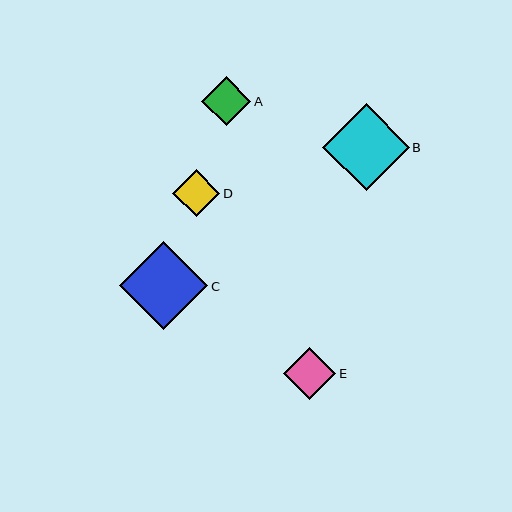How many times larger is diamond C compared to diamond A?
Diamond C is approximately 1.8 times the size of diamond A.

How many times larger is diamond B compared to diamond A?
Diamond B is approximately 1.8 times the size of diamond A.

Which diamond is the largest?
Diamond C is the largest with a size of approximately 88 pixels.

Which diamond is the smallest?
Diamond D is the smallest with a size of approximately 47 pixels.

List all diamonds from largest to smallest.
From largest to smallest: C, B, E, A, D.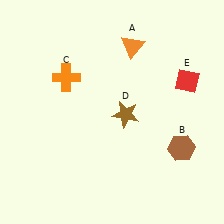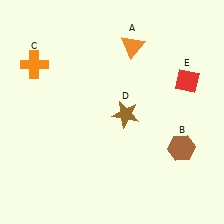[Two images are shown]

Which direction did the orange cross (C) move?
The orange cross (C) moved left.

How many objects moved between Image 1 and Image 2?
1 object moved between the two images.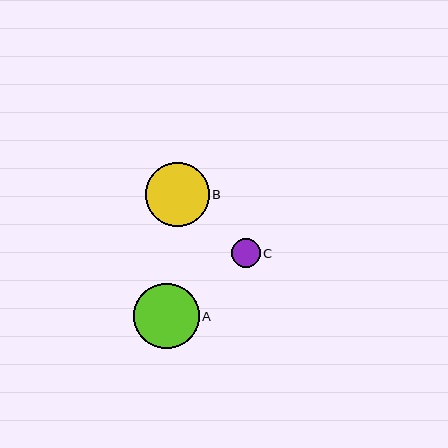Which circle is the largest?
Circle A is the largest with a size of approximately 65 pixels.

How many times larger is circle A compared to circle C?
Circle A is approximately 2.2 times the size of circle C.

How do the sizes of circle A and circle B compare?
Circle A and circle B are approximately the same size.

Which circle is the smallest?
Circle C is the smallest with a size of approximately 29 pixels.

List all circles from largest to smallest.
From largest to smallest: A, B, C.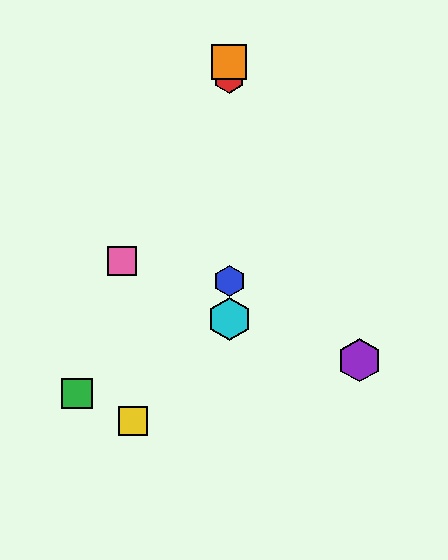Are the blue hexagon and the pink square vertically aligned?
No, the blue hexagon is at x≈229 and the pink square is at x≈122.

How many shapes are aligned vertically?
4 shapes (the red hexagon, the blue hexagon, the orange square, the cyan hexagon) are aligned vertically.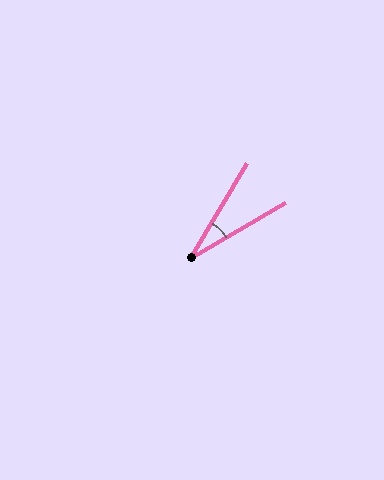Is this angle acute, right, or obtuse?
It is acute.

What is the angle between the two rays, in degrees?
Approximately 29 degrees.